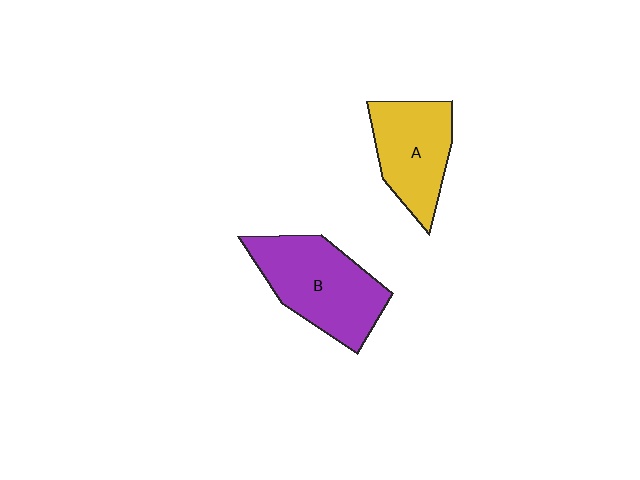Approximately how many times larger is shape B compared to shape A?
Approximately 1.3 times.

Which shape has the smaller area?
Shape A (yellow).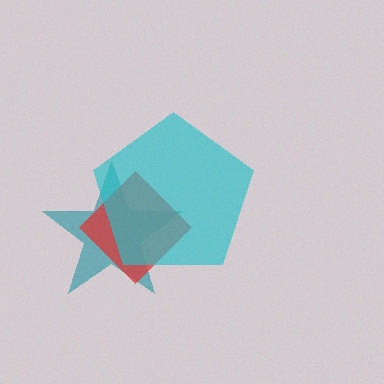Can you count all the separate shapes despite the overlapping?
Yes, there are 3 separate shapes.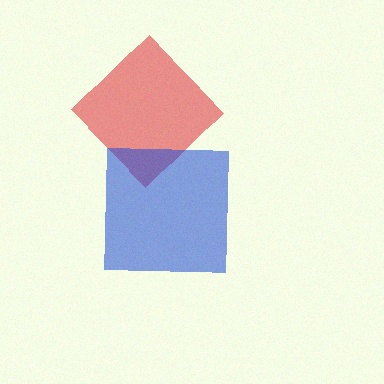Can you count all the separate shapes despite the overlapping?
Yes, there are 2 separate shapes.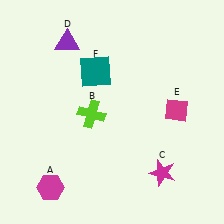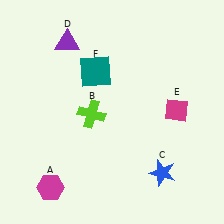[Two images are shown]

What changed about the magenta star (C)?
In Image 1, C is magenta. In Image 2, it changed to blue.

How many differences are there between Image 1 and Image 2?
There is 1 difference between the two images.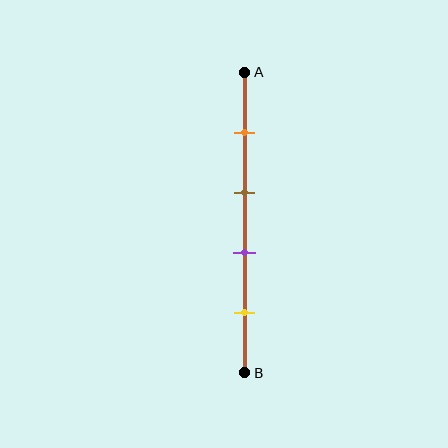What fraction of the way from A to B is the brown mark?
The brown mark is approximately 40% (0.4) of the way from A to B.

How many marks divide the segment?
There are 4 marks dividing the segment.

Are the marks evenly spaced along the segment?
Yes, the marks are approximately evenly spaced.